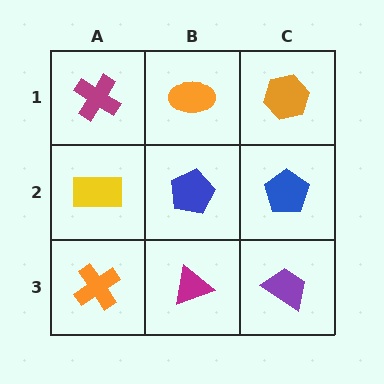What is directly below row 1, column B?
A blue pentagon.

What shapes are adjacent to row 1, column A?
A yellow rectangle (row 2, column A), an orange ellipse (row 1, column B).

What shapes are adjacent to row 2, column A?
A magenta cross (row 1, column A), an orange cross (row 3, column A), a blue pentagon (row 2, column B).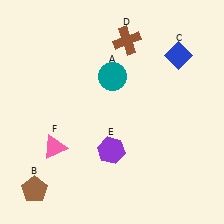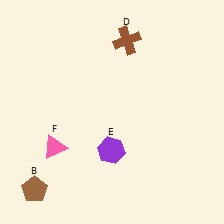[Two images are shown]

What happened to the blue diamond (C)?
The blue diamond (C) was removed in Image 2. It was in the top-right area of Image 1.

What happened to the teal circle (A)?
The teal circle (A) was removed in Image 2. It was in the top-right area of Image 1.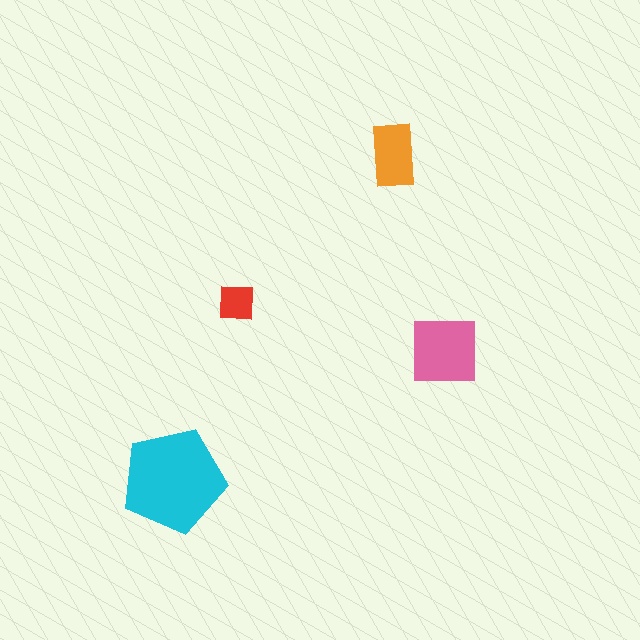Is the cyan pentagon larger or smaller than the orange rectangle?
Larger.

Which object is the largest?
The cyan pentagon.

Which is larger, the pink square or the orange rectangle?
The pink square.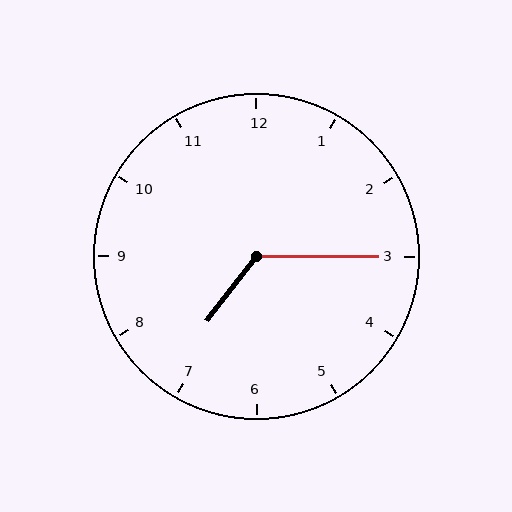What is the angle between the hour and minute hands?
Approximately 128 degrees.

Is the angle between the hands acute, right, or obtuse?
It is obtuse.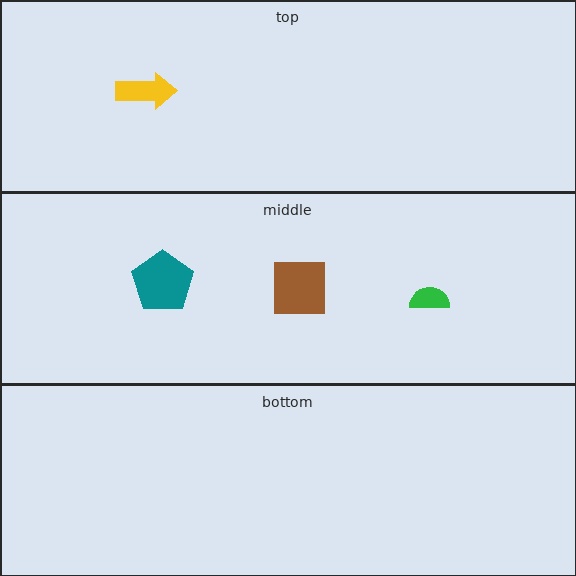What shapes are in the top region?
The yellow arrow.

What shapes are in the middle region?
The teal pentagon, the green semicircle, the brown square.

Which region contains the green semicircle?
The middle region.